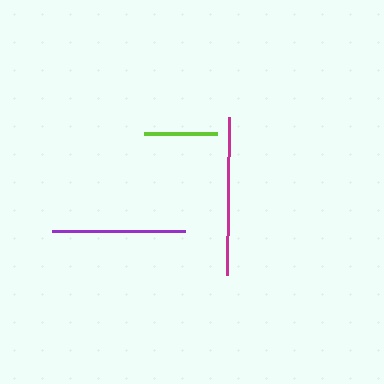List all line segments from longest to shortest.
From longest to shortest: magenta, purple, lime.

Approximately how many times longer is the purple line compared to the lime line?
The purple line is approximately 1.8 times the length of the lime line.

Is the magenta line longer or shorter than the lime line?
The magenta line is longer than the lime line.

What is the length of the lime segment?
The lime segment is approximately 73 pixels long.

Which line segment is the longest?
The magenta line is the longest at approximately 158 pixels.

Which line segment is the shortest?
The lime line is the shortest at approximately 73 pixels.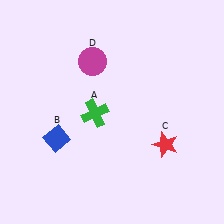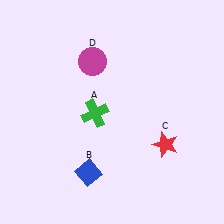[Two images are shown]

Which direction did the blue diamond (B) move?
The blue diamond (B) moved down.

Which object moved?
The blue diamond (B) moved down.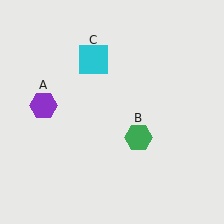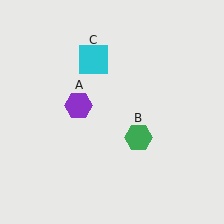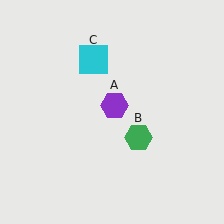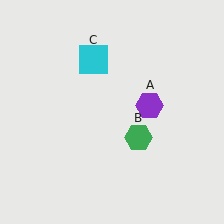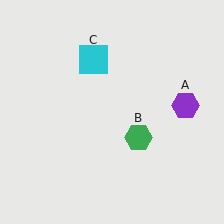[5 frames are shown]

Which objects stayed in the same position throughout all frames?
Green hexagon (object B) and cyan square (object C) remained stationary.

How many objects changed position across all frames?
1 object changed position: purple hexagon (object A).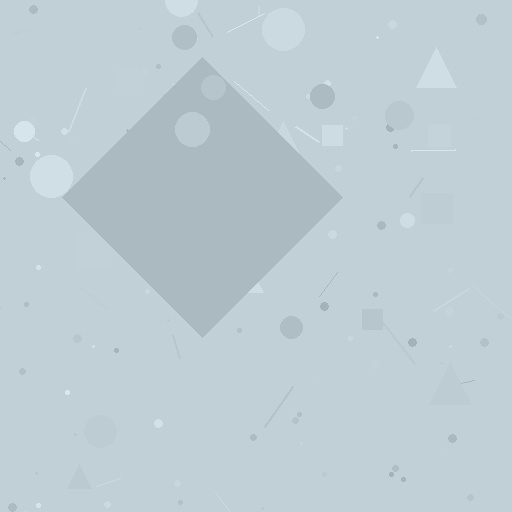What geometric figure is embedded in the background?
A diamond is embedded in the background.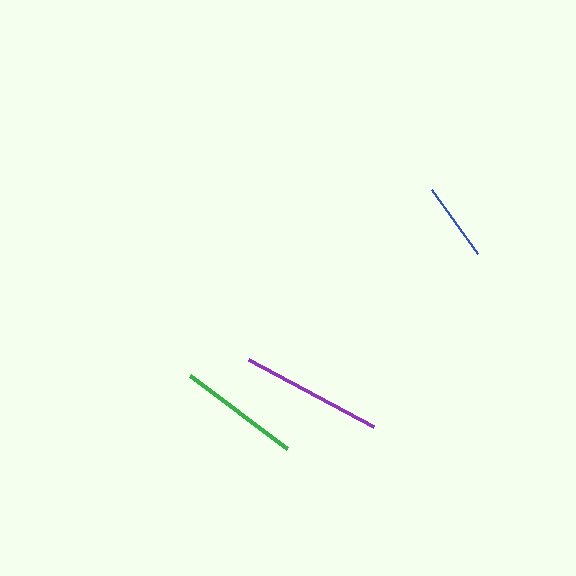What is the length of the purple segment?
The purple segment is approximately 141 pixels long.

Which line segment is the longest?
The purple line is the longest at approximately 141 pixels.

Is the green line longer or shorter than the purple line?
The purple line is longer than the green line.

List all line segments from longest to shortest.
From longest to shortest: purple, green, blue.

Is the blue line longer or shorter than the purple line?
The purple line is longer than the blue line.